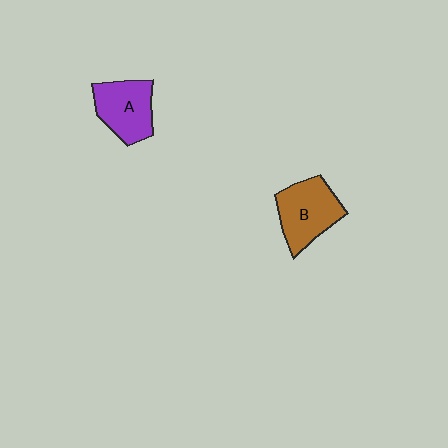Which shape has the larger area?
Shape B (brown).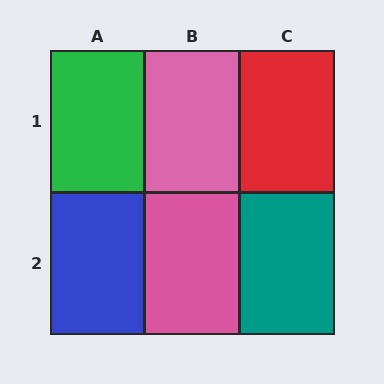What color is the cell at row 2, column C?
Teal.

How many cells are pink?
2 cells are pink.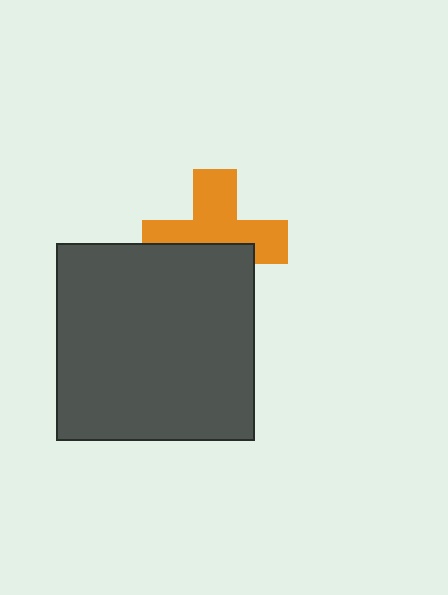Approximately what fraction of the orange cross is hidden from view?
Roughly 42% of the orange cross is hidden behind the dark gray square.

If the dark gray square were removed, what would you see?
You would see the complete orange cross.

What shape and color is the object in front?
The object in front is a dark gray square.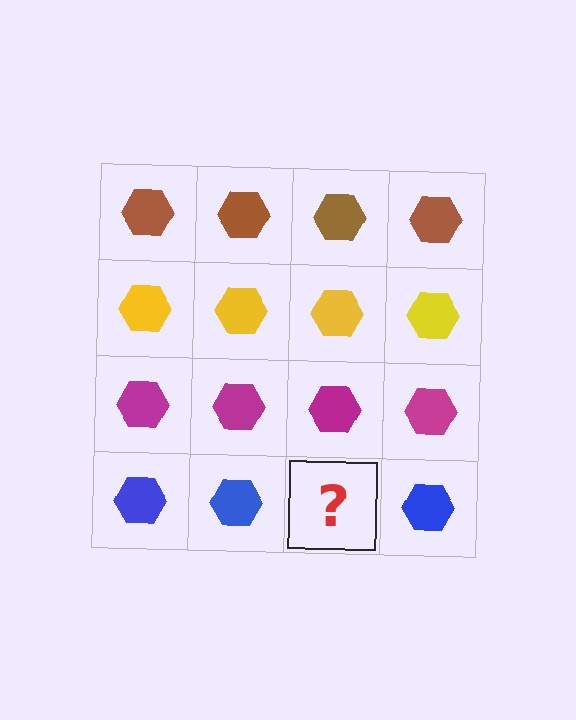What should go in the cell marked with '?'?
The missing cell should contain a blue hexagon.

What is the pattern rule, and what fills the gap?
The rule is that each row has a consistent color. The gap should be filled with a blue hexagon.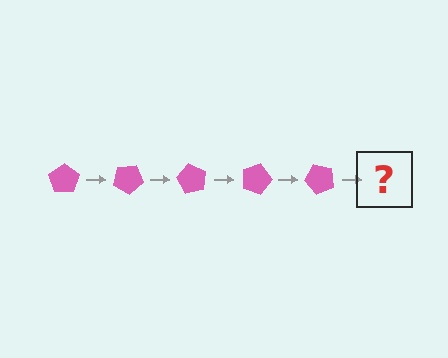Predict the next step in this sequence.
The next step is a pink pentagon rotated 150 degrees.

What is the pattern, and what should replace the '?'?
The pattern is that the pentagon rotates 30 degrees each step. The '?' should be a pink pentagon rotated 150 degrees.